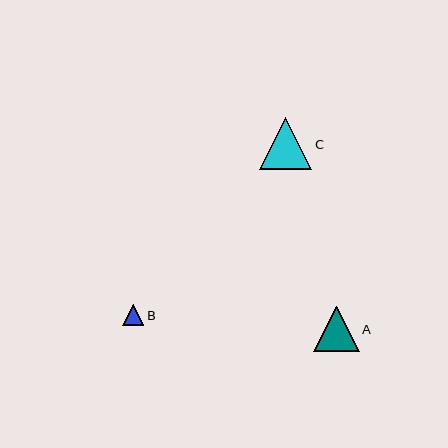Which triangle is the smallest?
Triangle B is the smallest with a size of approximately 22 pixels.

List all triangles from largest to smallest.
From largest to smallest: C, A, B.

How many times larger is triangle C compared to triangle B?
Triangle C is approximately 2.4 times the size of triangle B.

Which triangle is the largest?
Triangle C is the largest with a size of approximately 52 pixels.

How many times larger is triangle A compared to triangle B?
Triangle A is approximately 2.1 times the size of triangle B.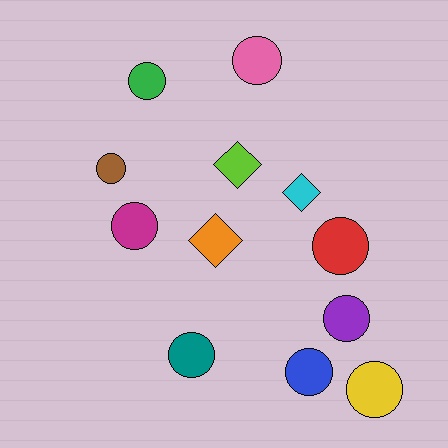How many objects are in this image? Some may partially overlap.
There are 12 objects.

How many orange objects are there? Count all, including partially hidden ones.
There is 1 orange object.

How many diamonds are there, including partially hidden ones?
There are 3 diamonds.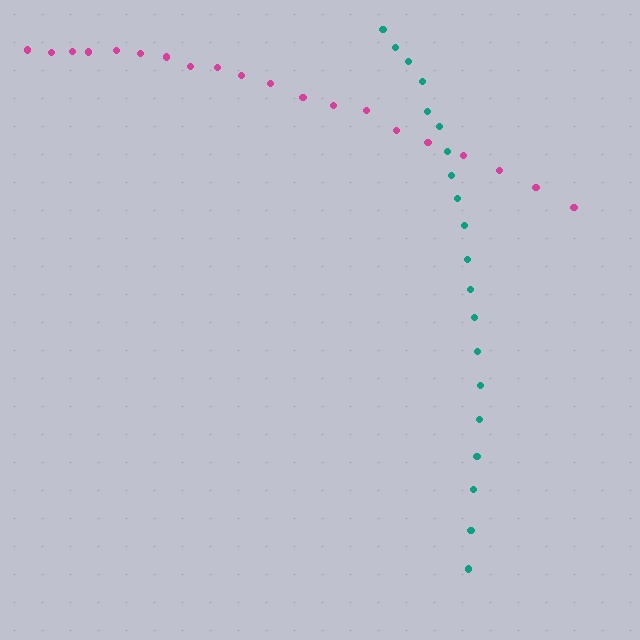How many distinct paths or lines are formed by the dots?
There are 2 distinct paths.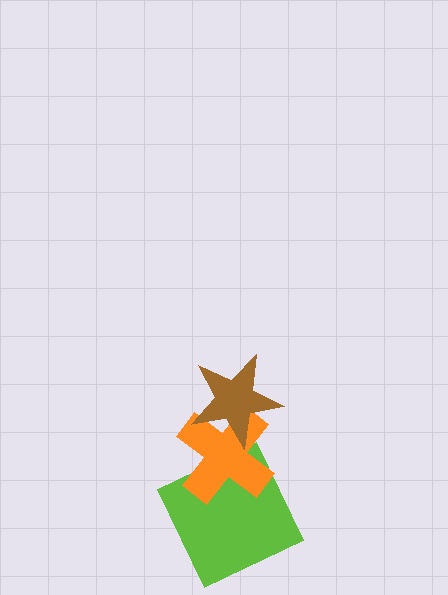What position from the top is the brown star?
The brown star is 1st from the top.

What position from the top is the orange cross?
The orange cross is 2nd from the top.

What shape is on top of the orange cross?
The brown star is on top of the orange cross.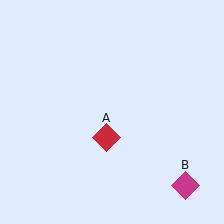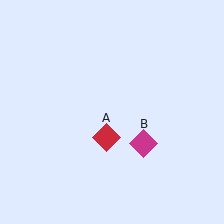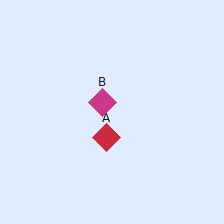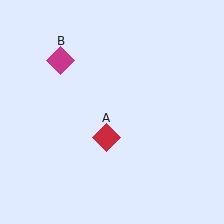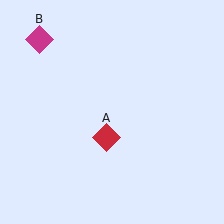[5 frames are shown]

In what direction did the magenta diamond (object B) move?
The magenta diamond (object B) moved up and to the left.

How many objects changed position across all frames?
1 object changed position: magenta diamond (object B).